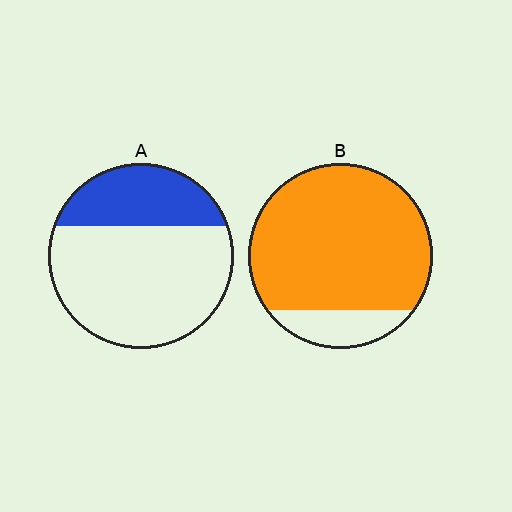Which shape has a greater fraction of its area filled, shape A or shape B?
Shape B.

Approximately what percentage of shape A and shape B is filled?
A is approximately 30% and B is approximately 85%.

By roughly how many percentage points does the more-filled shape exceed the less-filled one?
By roughly 55 percentage points (B over A).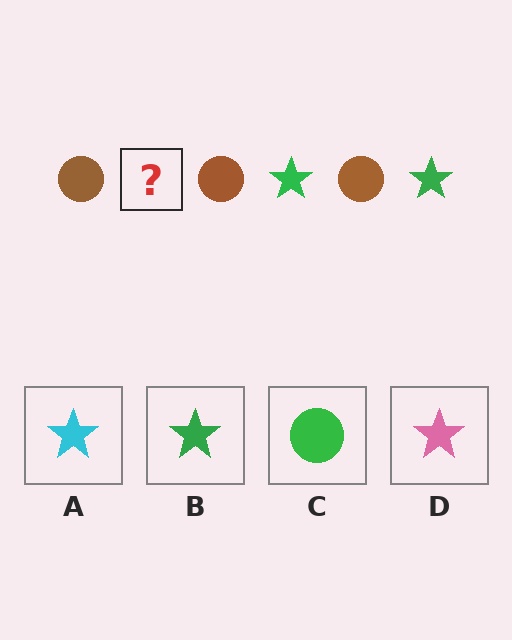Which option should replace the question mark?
Option B.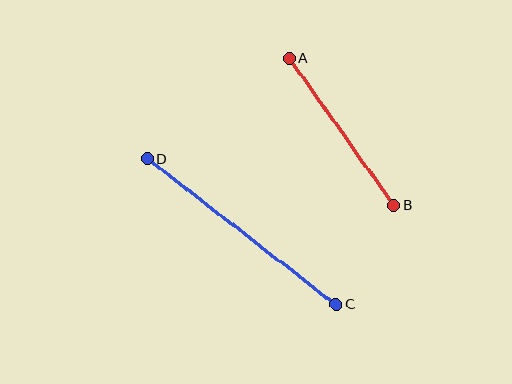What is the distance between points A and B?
The distance is approximately 181 pixels.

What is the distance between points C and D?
The distance is approximately 239 pixels.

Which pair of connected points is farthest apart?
Points C and D are farthest apart.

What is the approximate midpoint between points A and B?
The midpoint is at approximately (342, 132) pixels.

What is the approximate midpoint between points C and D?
The midpoint is at approximately (242, 232) pixels.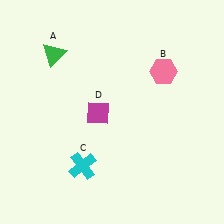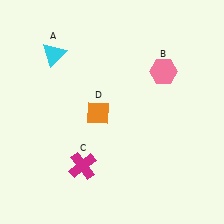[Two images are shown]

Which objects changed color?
A changed from green to cyan. C changed from cyan to magenta. D changed from magenta to orange.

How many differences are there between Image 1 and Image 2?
There are 3 differences between the two images.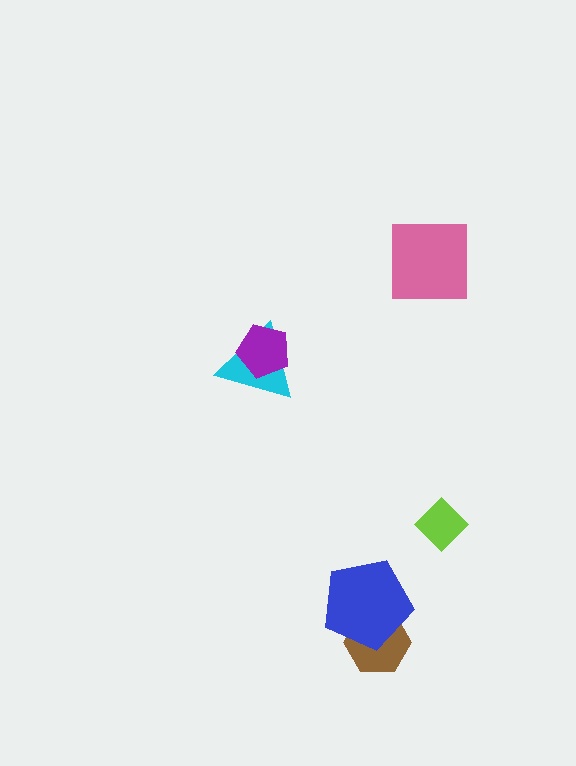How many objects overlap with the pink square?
0 objects overlap with the pink square.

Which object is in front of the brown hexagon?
The blue pentagon is in front of the brown hexagon.